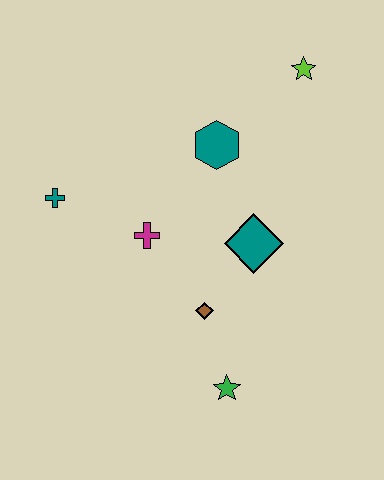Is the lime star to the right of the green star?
Yes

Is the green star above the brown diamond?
No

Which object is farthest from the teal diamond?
The teal cross is farthest from the teal diamond.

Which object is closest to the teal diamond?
The brown diamond is closest to the teal diamond.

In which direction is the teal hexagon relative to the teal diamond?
The teal hexagon is above the teal diamond.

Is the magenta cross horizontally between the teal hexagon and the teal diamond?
No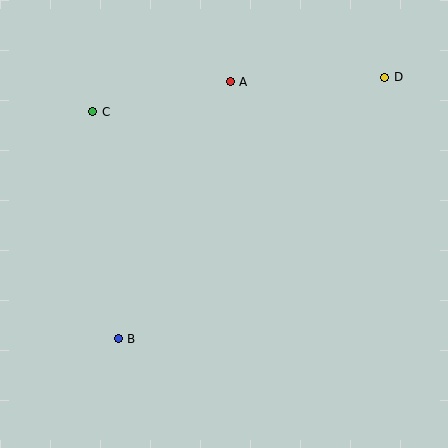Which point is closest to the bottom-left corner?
Point B is closest to the bottom-left corner.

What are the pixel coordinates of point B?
Point B is at (118, 339).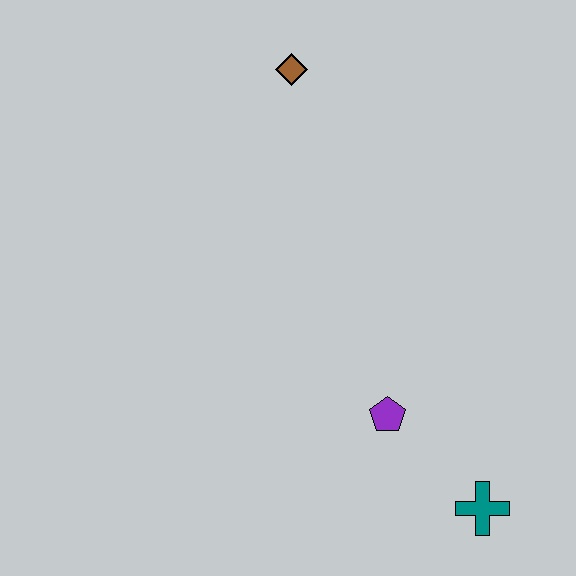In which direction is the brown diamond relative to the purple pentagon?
The brown diamond is above the purple pentagon.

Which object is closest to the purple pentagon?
The teal cross is closest to the purple pentagon.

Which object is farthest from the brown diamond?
The teal cross is farthest from the brown diamond.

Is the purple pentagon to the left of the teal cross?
Yes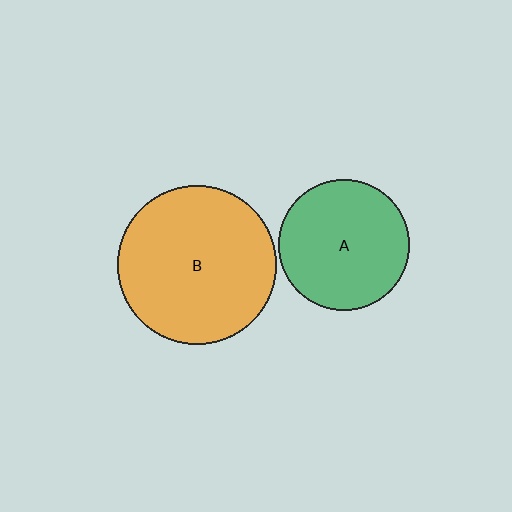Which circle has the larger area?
Circle B (orange).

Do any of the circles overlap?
No, none of the circles overlap.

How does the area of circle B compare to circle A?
Approximately 1.5 times.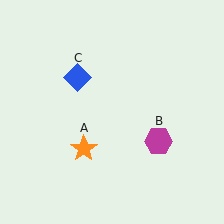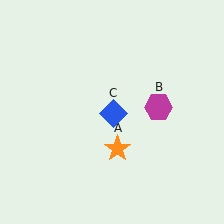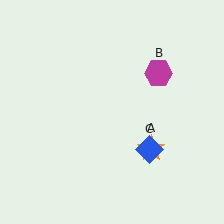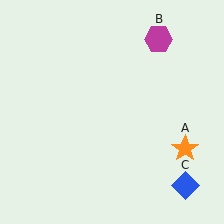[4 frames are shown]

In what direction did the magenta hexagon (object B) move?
The magenta hexagon (object B) moved up.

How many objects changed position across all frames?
3 objects changed position: orange star (object A), magenta hexagon (object B), blue diamond (object C).